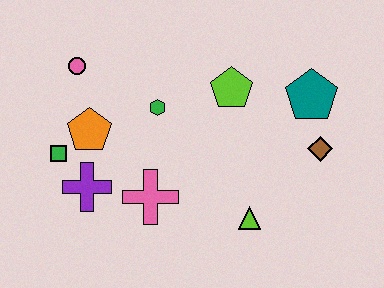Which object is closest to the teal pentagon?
The brown diamond is closest to the teal pentagon.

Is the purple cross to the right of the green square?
Yes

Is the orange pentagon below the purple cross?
No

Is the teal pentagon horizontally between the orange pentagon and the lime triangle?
No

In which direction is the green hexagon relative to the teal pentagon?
The green hexagon is to the left of the teal pentagon.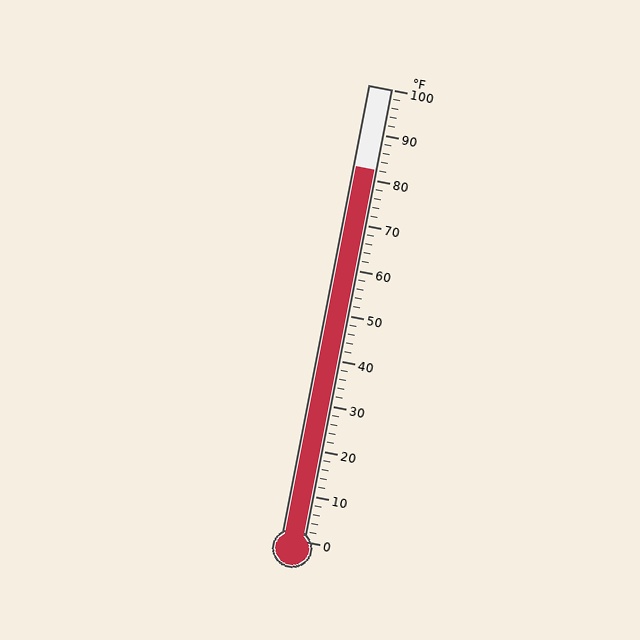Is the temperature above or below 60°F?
The temperature is above 60°F.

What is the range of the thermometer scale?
The thermometer scale ranges from 0°F to 100°F.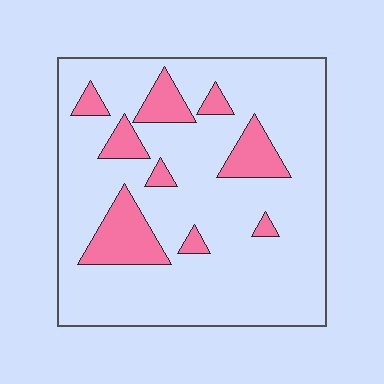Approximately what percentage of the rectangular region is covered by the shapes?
Approximately 15%.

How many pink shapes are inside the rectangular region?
9.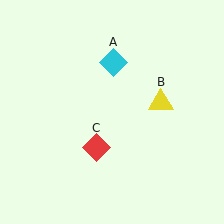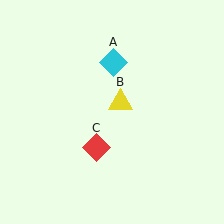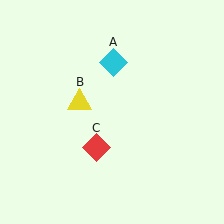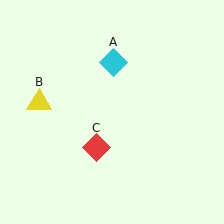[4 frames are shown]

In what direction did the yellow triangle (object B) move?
The yellow triangle (object B) moved left.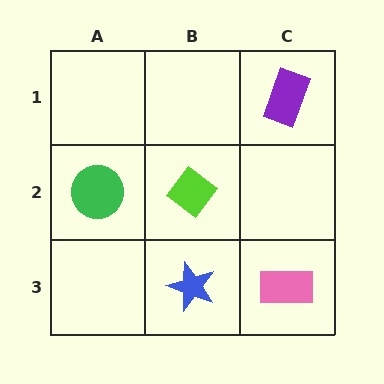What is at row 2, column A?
A green circle.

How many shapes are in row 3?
2 shapes.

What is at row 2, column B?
A lime diamond.